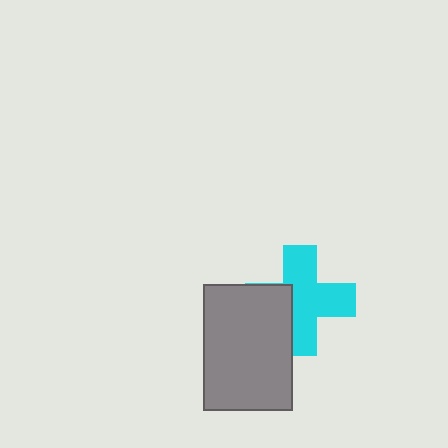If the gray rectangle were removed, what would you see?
You would see the complete cyan cross.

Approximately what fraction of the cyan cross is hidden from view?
Roughly 32% of the cyan cross is hidden behind the gray rectangle.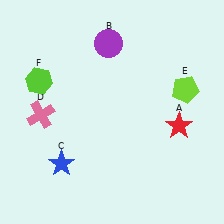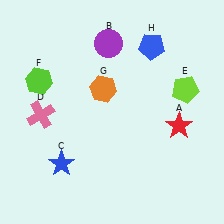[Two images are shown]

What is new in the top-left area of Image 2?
An orange hexagon (G) was added in the top-left area of Image 2.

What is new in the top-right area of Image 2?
A blue pentagon (H) was added in the top-right area of Image 2.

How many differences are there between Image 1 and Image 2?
There are 2 differences between the two images.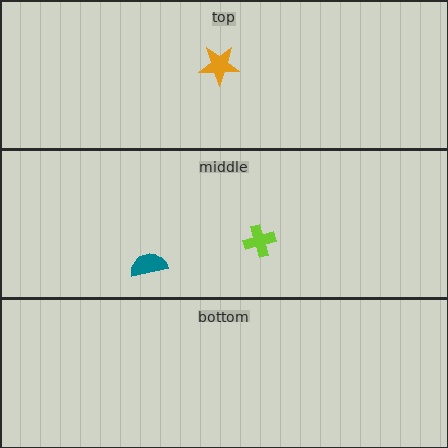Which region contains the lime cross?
The middle region.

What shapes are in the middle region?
The teal semicircle, the lime cross.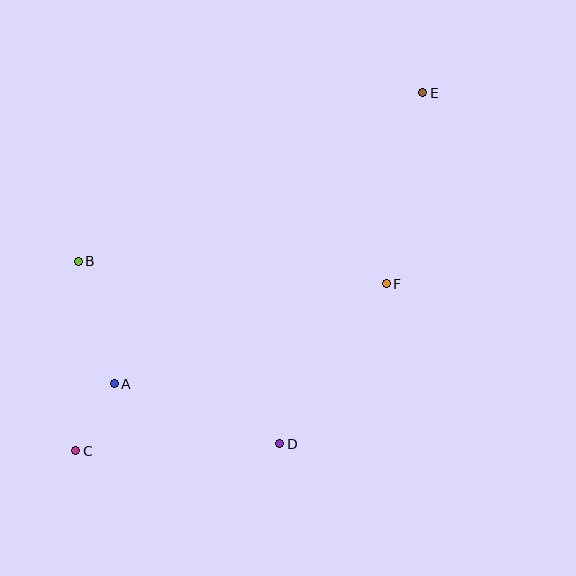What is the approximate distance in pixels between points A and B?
The distance between A and B is approximately 128 pixels.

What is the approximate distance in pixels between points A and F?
The distance between A and F is approximately 290 pixels.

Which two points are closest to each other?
Points A and C are closest to each other.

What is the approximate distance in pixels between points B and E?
The distance between B and E is approximately 383 pixels.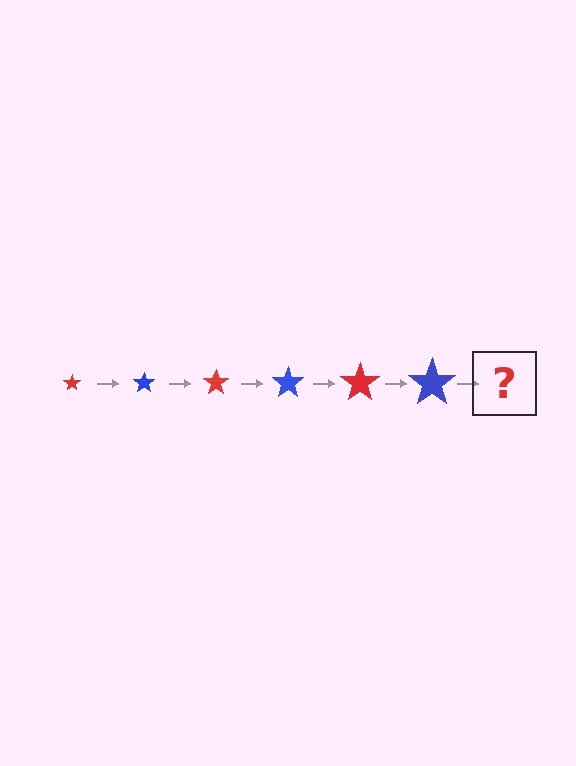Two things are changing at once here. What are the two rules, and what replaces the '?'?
The two rules are that the star grows larger each step and the color cycles through red and blue. The '?' should be a red star, larger than the previous one.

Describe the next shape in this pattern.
It should be a red star, larger than the previous one.